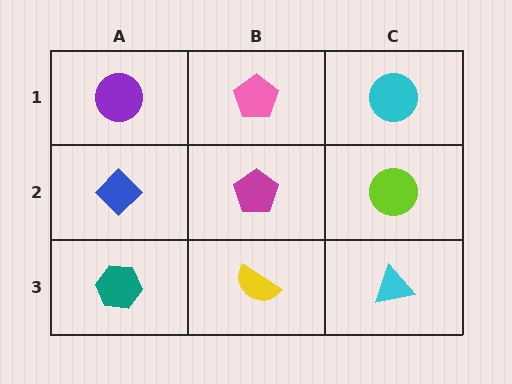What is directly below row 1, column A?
A blue diamond.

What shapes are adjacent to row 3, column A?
A blue diamond (row 2, column A), a yellow semicircle (row 3, column B).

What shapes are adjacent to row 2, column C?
A cyan circle (row 1, column C), a cyan triangle (row 3, column C), a magenta pentagon (row 2, column B).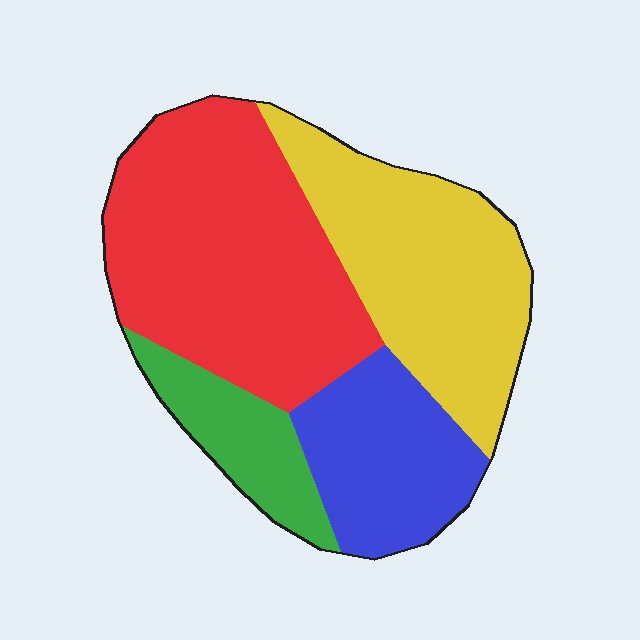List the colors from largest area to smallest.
From largest to smallest: red, yellow, blue, green.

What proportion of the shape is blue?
Blue takes up about one fifth (1/5) of the shape.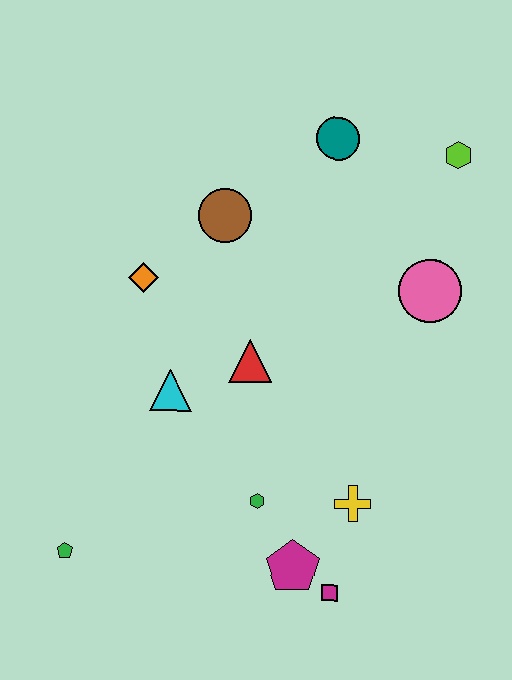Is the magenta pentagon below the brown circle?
Yes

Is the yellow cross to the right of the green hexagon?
Yes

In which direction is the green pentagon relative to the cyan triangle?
The green pentagon is below the cyan triangle.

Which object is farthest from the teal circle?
The green pentagon is farthest from the teal circle.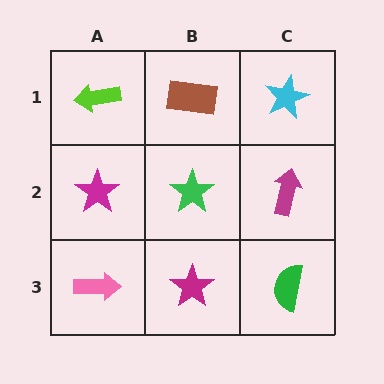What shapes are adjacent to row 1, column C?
A magenta arrow (row 2, column C), a brown rectangle (row 1, column B).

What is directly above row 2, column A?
A lime arrow.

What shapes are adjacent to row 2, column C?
A cyan star (row 1, column C), a green semicircle (row 3, column C), a green star (row 2, column B).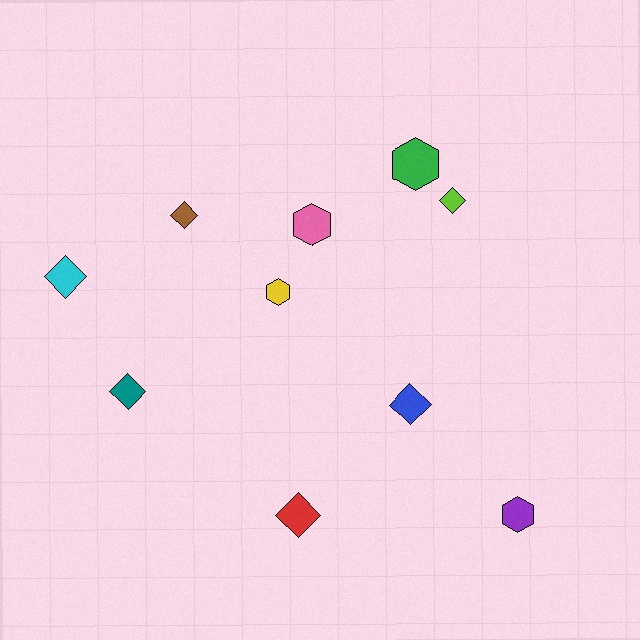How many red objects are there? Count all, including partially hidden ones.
There is 1 red object.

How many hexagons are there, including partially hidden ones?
There are 4 hexagons.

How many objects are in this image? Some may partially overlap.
There are 10 objects.